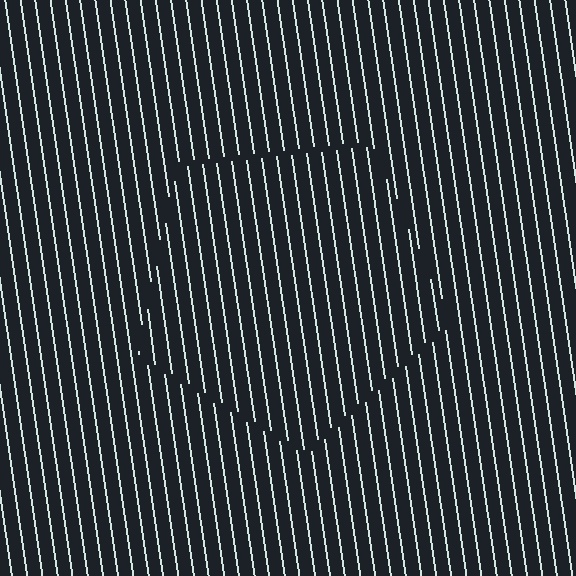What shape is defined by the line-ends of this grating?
An illusory pentagon. The interior of the shape contains the same grating, shifted by half a period — the contour is defined by the phase discontinuity where line-ends from the inner and outer gratings abut.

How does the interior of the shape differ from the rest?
The interior of the shape contains the same grating, shifted by half a period — the contour is defined by the phase discontinuity where line-ends from the inner and outer gratings abut.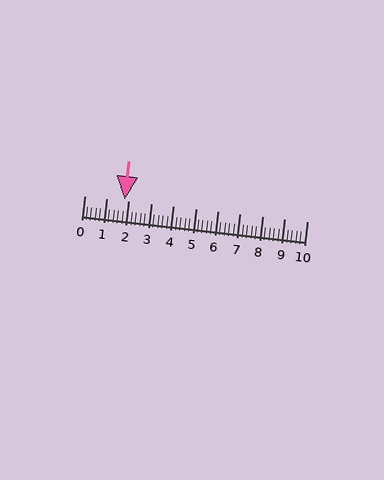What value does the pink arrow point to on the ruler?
The pink arrow points to approximately 1.8.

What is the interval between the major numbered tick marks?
The major tick marks are spaced 1 units apart.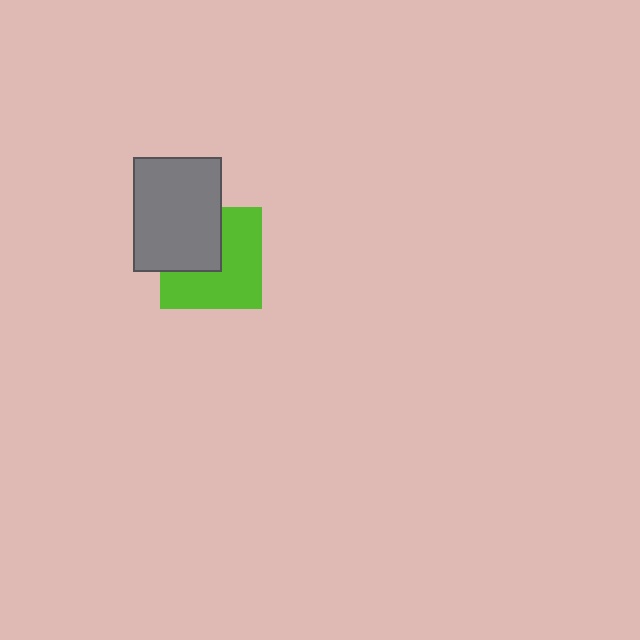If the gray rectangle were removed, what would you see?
You would see the complete lime square.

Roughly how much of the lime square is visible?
About half of it is visible (roughly 62%).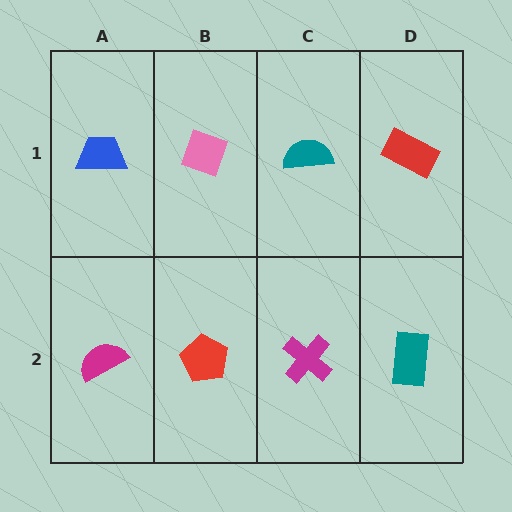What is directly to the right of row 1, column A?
A pink diamond.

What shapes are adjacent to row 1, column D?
A teal rectangle (row 2, column D), a teal semicircle (row 1, column C).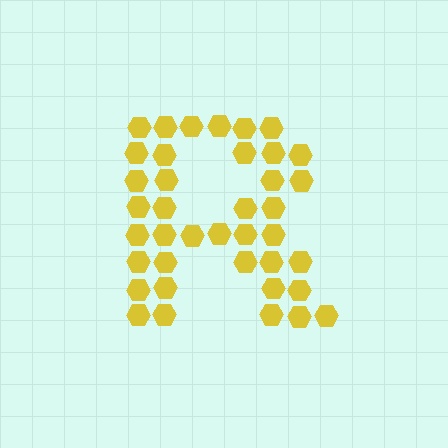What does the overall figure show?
The overall figure shows the letter R.